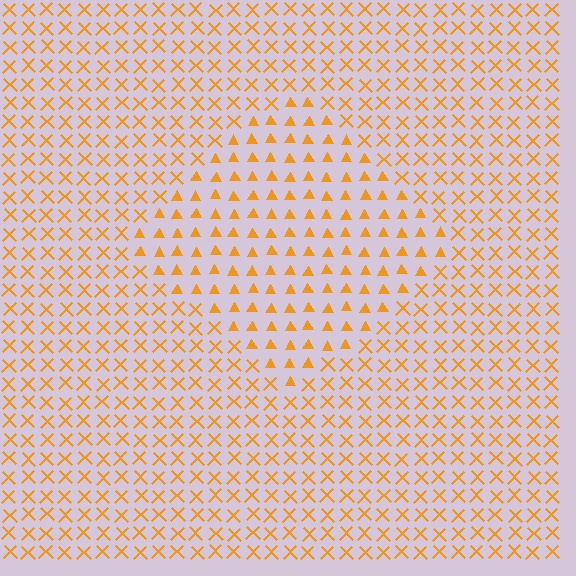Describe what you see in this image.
The image is filled with small orange elements arranged in a uniform grid. A diamond-shaped region contains triangles, while the surrounding area contains X marks. The boundary is defined purely by the change in element shape.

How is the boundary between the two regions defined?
The boundary is defined by a change in element shape: triangles inside vs. X marks outside. All elements share the same color and spacing.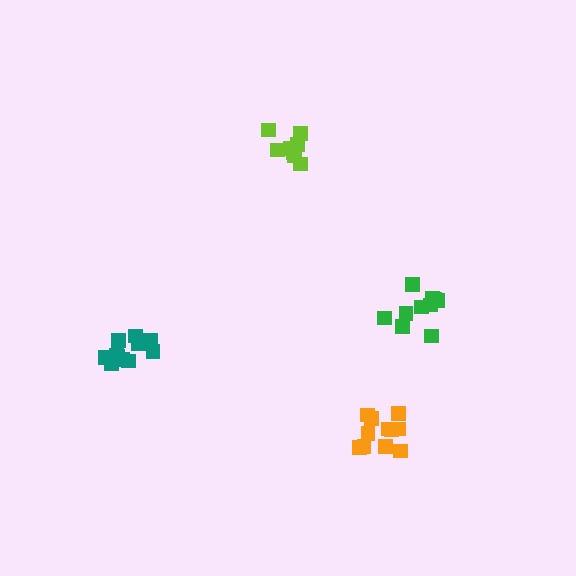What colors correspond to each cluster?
The clusters are colored: orange, green, lime, teal.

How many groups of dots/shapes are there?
There are 4 groups.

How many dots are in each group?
Group 1: 12 dots, Group 2: 10 dots, Group 3: 8 dots, Group 4: 12 dots (42 total).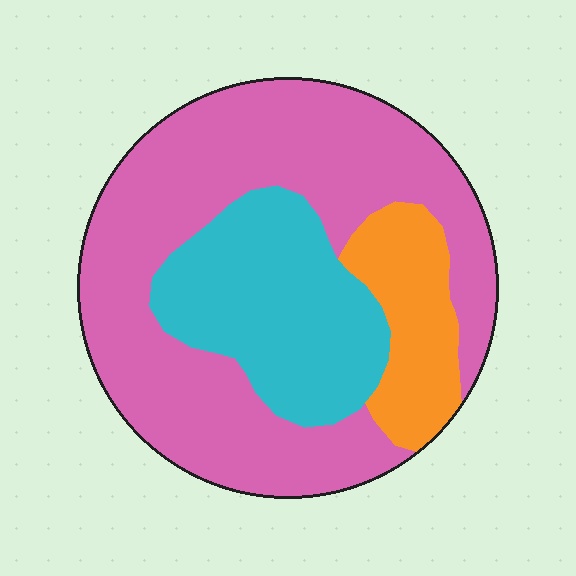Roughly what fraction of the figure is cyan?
Cyan covers 26% of the figure.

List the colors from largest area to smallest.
From largest to smallest: pink, cyan, orange.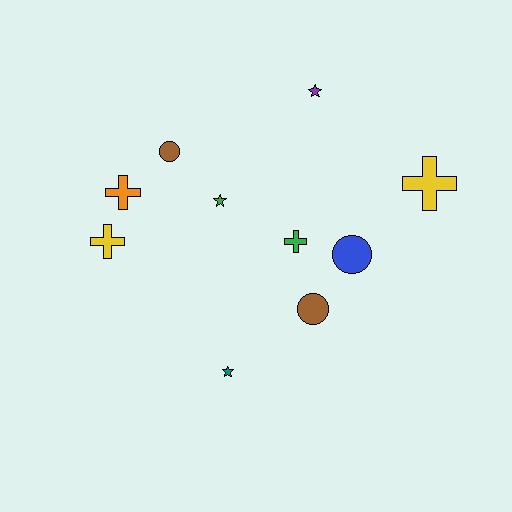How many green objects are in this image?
There are 2 green objects.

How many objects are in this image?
There are 10 objects.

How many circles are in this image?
There are 3 circles.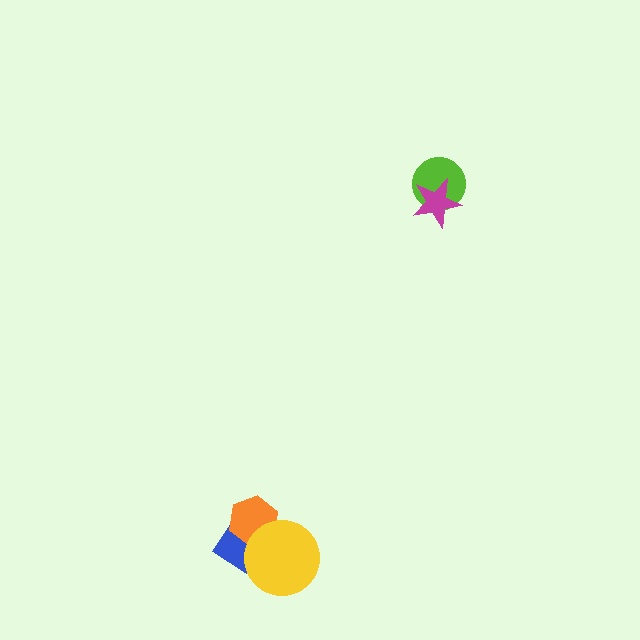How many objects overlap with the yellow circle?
2 objects overlap with the yellow circle.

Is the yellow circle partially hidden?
No, no other shape covers it.